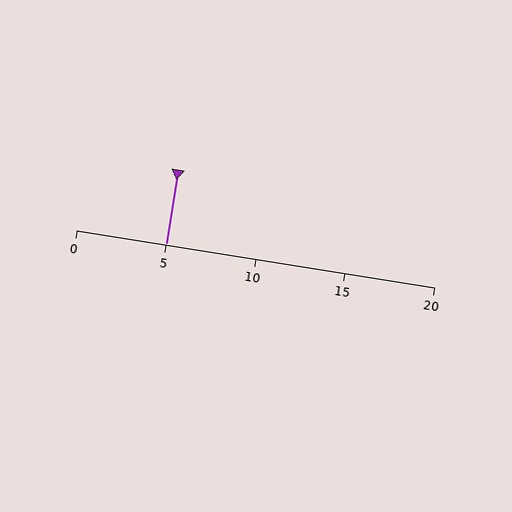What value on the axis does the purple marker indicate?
The marker indicates approximately 5.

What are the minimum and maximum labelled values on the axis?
The axis runs from 0 to 20.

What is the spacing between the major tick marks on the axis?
The major ticks are spaced 5 apart.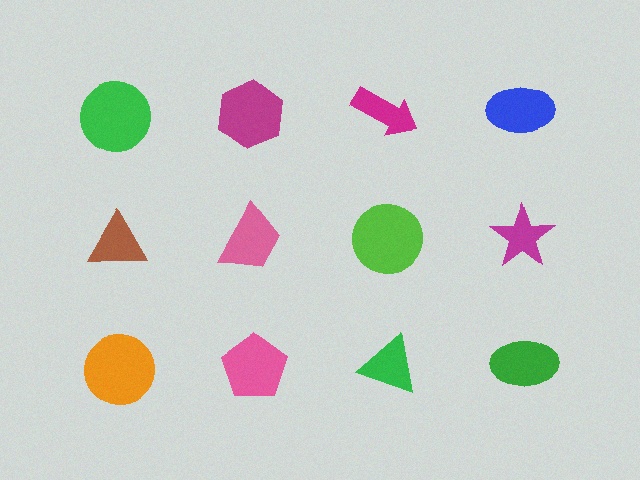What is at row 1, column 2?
A magenta hexagon.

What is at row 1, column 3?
A magenta arrow.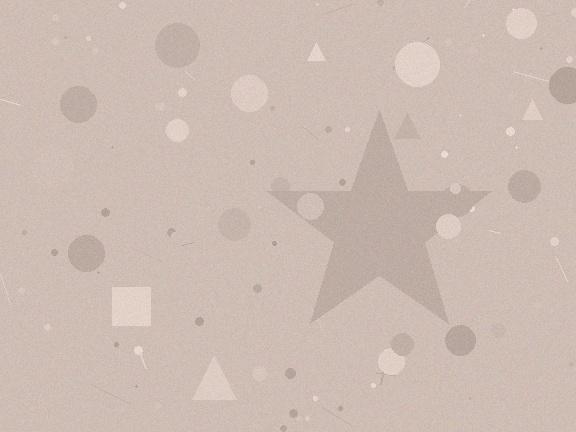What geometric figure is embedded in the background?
A star is embedded in the background.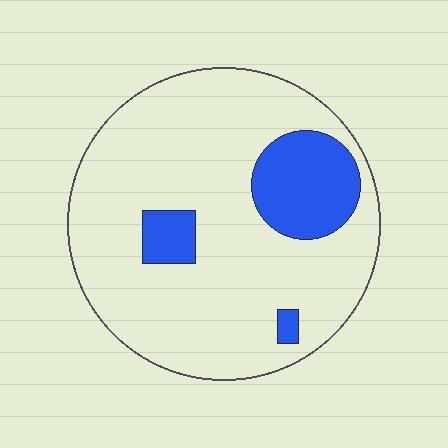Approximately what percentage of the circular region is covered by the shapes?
Approximately 15%.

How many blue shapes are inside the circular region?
3.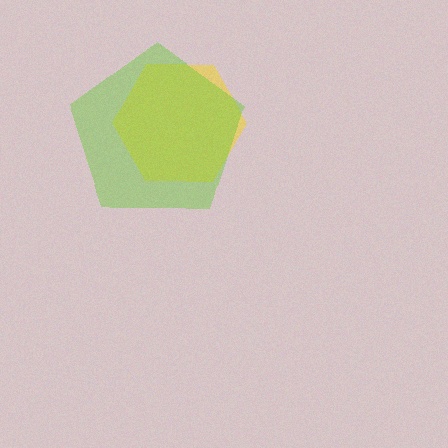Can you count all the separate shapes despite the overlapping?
Yes, there are 2 separate shapes.